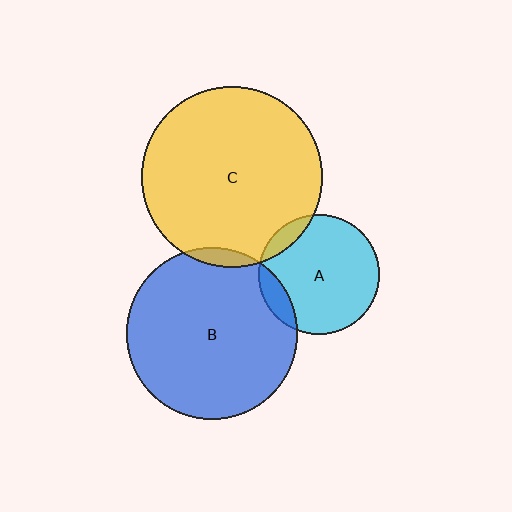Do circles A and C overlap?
Yes.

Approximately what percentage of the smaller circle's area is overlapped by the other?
Approximately 10%.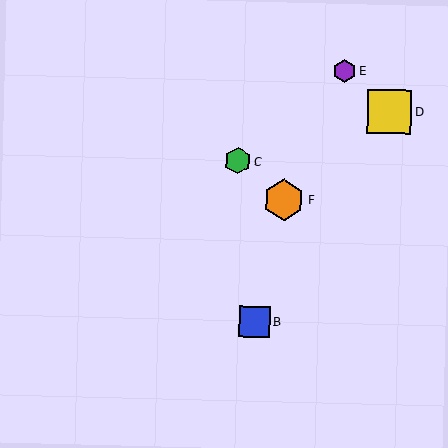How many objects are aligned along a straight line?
3 objects (A, D, F) are aligned along a straight line.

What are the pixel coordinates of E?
Object E is at (344, 71).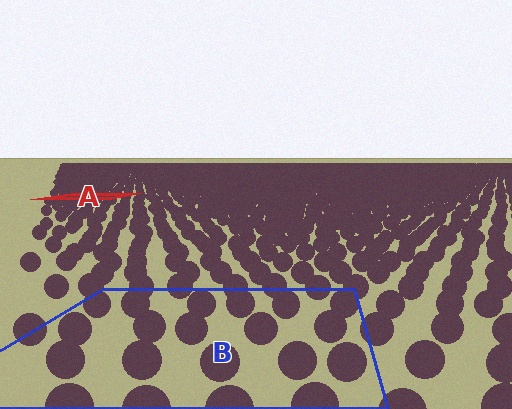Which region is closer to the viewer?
Region B is closer. The texture elements there are larger and more spread out.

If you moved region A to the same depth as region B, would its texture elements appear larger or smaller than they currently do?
They would appear larger. At a closer depth, the same texture elements are projected at a bigger on-screen size.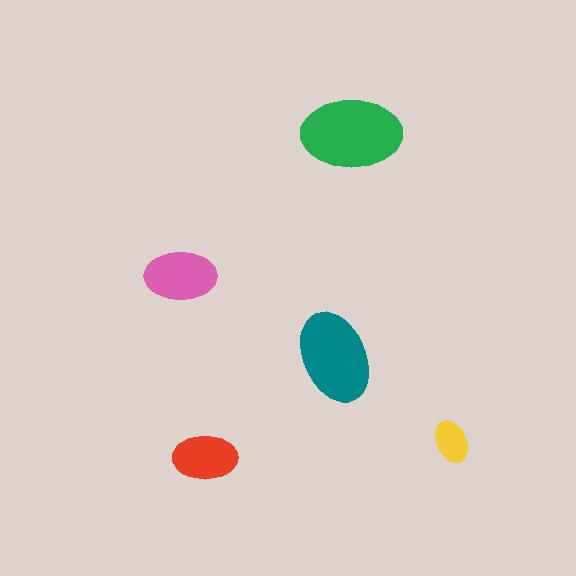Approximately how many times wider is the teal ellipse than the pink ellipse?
About 1.5 times wider.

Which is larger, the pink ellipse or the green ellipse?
The green one.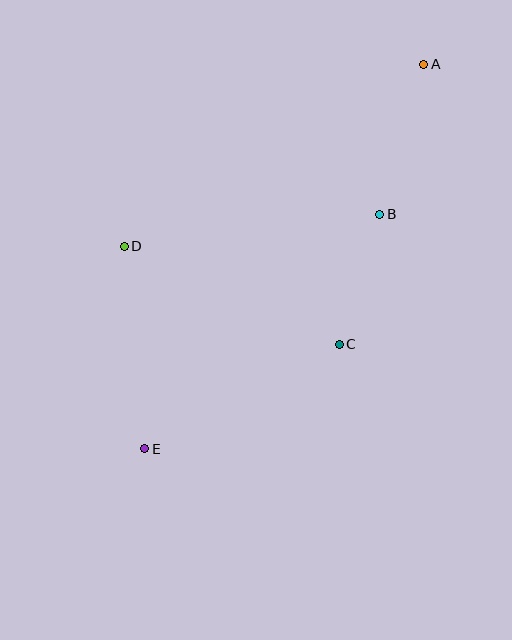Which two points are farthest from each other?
Points A and E are farthest from each other.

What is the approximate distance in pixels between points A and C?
The distance between A and C is approximately 293 pixels.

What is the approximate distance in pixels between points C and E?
The distance between C and E is approximately 221 pixels.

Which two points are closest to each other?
Points B and C are closest to each other.